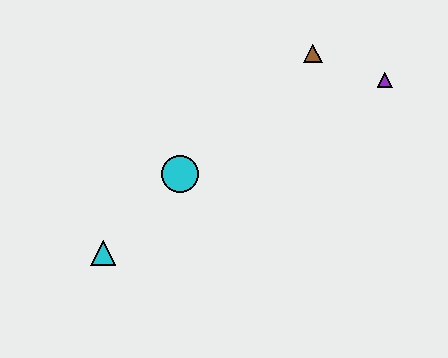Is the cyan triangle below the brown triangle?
Yes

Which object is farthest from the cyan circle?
The purple triangle is farthest from the cyan circle.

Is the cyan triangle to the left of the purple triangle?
Yes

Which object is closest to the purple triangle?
The brown triangle is closest to the purple triangle.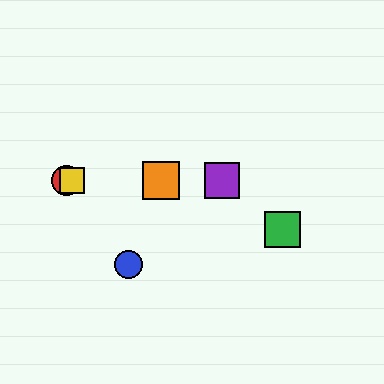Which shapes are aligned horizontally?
The red circle, the yellow square, the purple square, the orange square are aligned horizontally.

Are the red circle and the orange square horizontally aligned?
Yes, both are at y≈181.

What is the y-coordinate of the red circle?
The red circle is at y≈181.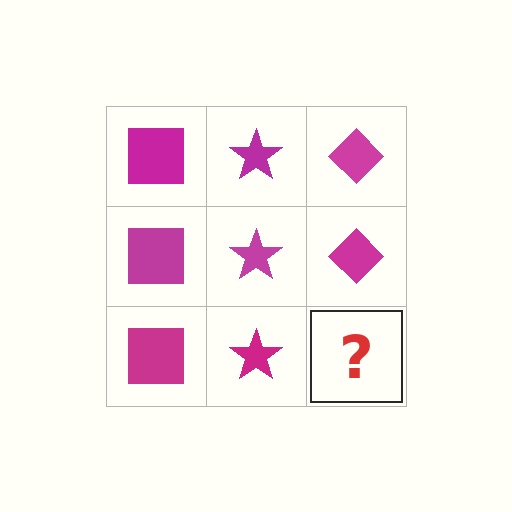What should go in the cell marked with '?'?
The missing cell should contain a magenta diamond.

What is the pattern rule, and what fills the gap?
The rule is that each column has a consistent shape. The gap should be filled with a magenta diamond.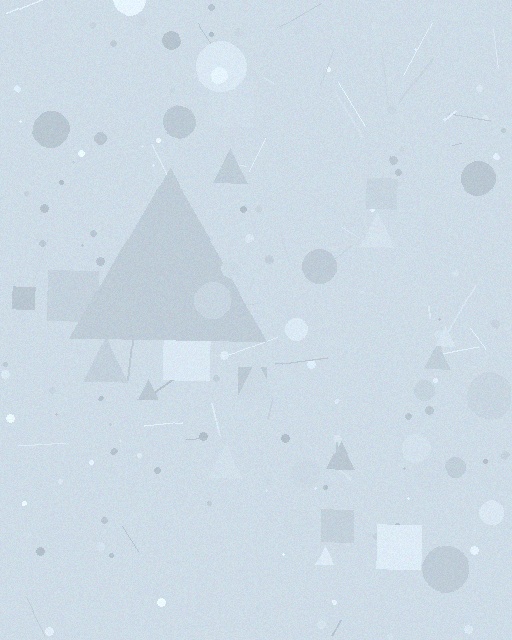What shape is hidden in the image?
A triangle is hidden in the image.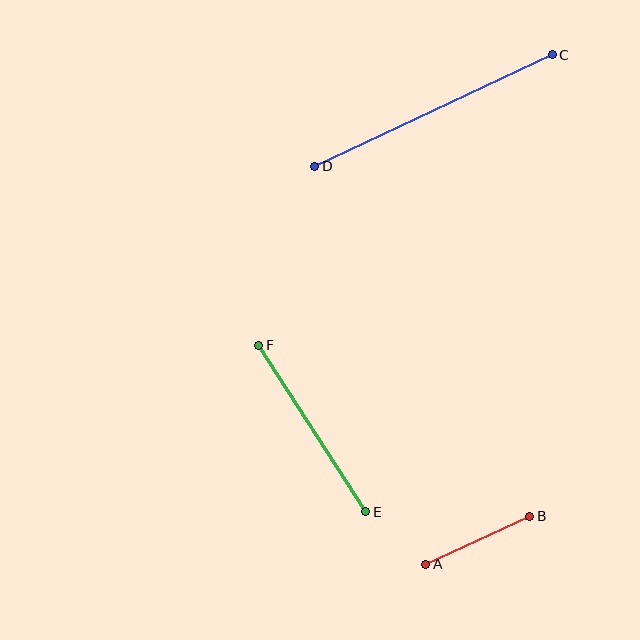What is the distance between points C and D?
The distance is approximately 263 pixels.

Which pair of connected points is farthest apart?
Points C and D are farthest apart.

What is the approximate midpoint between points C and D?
The midpoint is at approximately (433, 111) pixels.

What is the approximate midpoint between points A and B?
The midpoint is at approximately (478, 540) pixels.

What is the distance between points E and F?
The distance is approximately 198 pixels.